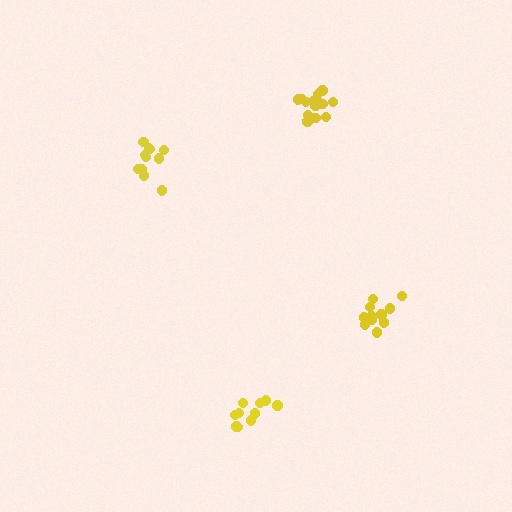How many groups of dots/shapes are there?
There are 4 groups.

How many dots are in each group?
Group 1: 10 dots, Group 2: 14 dots, Group 3: 11 dots, Group 4: 11 dots (46 total).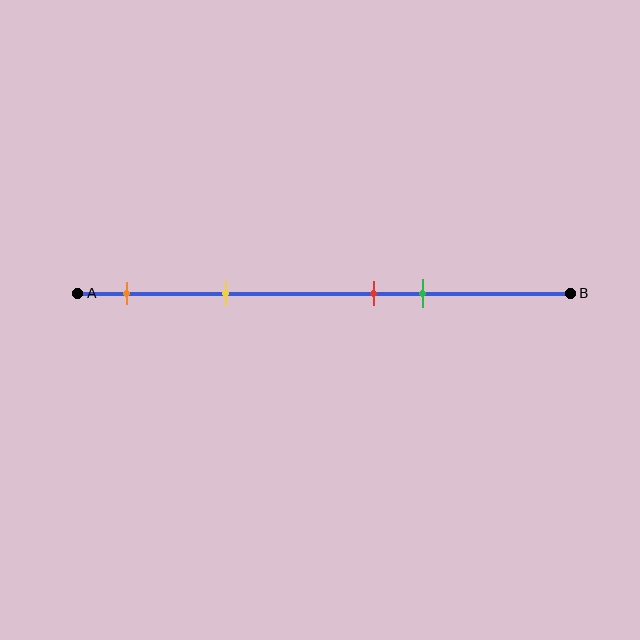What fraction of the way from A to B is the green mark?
The green mark is approximately 70% (0.7) of the way from A to B.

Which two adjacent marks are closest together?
The red and green marks are the closest adjacent pair.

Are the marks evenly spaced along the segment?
No, the marks are not evenly spaced.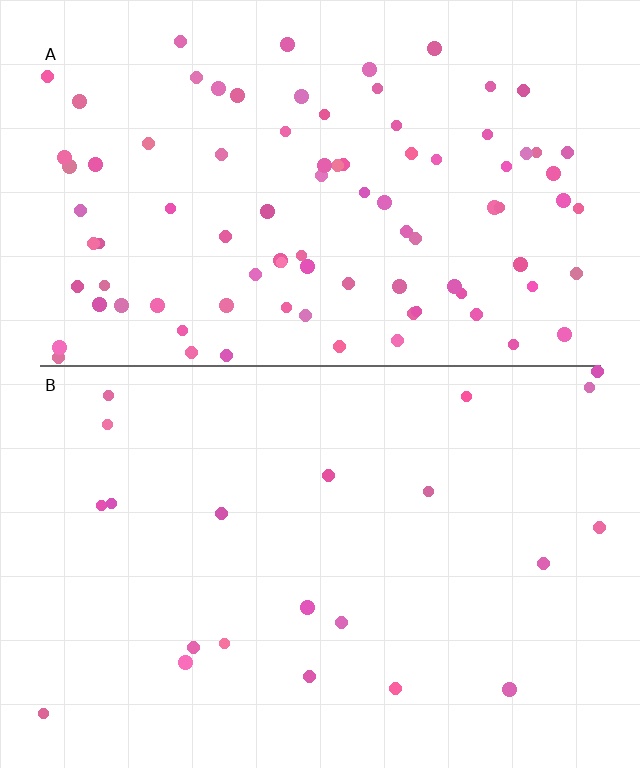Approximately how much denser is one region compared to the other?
Approximately 4.2× — region A over region B.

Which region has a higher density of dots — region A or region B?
A (the top).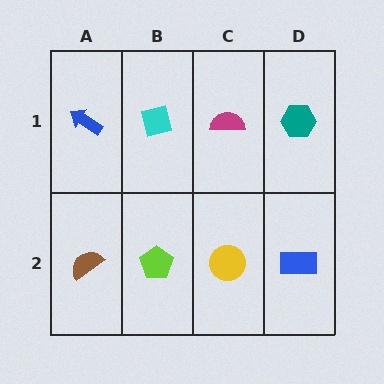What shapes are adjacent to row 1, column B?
A lime pentagon (row 2, column B), a blue arrow (row 1, column A), a magenta semicircle (row 1, column C).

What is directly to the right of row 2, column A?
A lime pentagon.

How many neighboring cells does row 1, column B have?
3.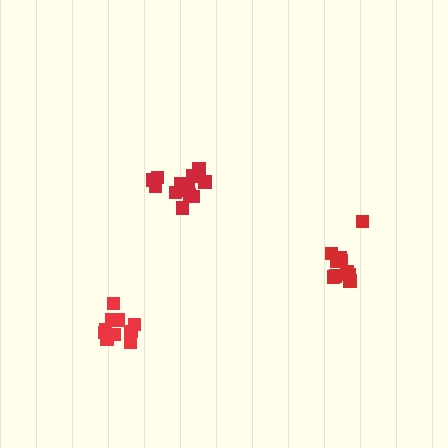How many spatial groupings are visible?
There are 3 spatial groupings.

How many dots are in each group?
Group 1: 10 dots, Group 2: 12 dots, Group 3: 13 dots (35 total).